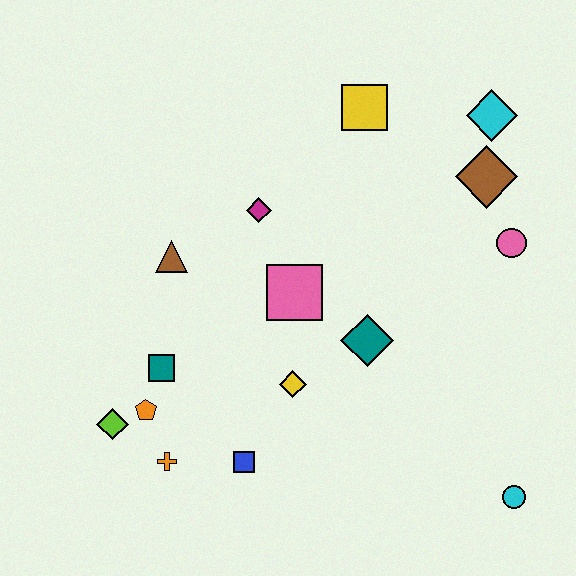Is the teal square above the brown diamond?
No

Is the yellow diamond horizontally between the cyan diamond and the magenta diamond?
Yes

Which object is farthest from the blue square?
The cyan diamond is farthest from the blue square.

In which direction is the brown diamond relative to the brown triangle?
The brown diamond is to the right of the brown triangle.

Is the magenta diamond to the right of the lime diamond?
Yes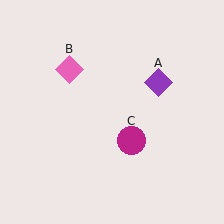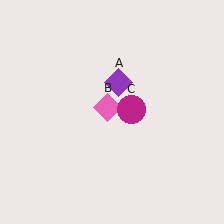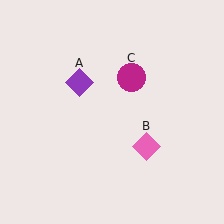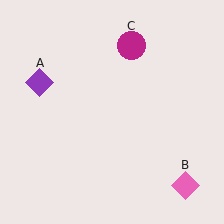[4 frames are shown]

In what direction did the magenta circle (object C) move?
The magenta circle (object C) moved up.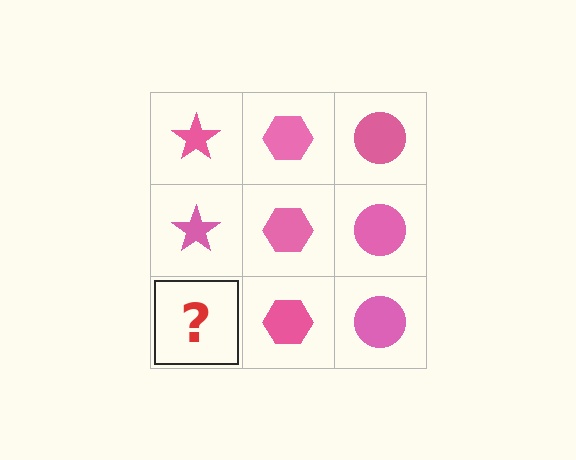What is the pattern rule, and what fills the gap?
The rule is that each column has a consistent shape. The gap should be filled with a pink star.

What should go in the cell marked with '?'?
The missing cell should contain a pink star.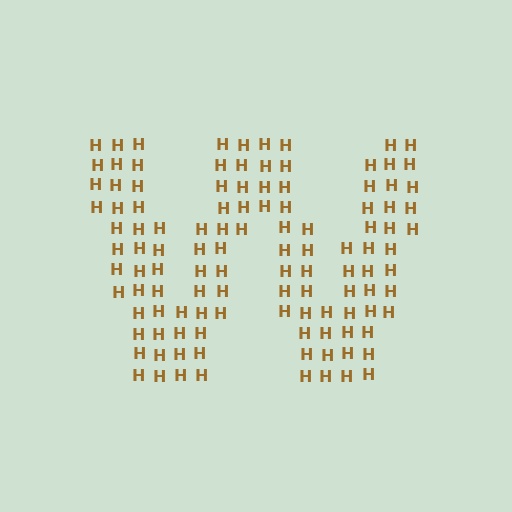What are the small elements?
The small elements are letter H's.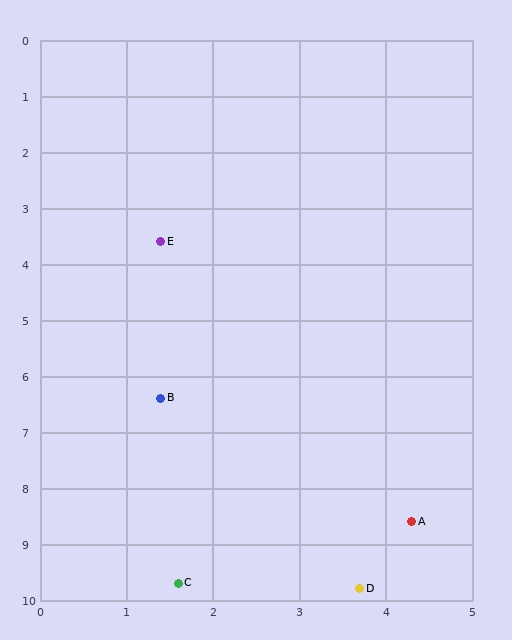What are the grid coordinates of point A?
Point A is at approximately (4.3, 8.6).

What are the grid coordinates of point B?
Point B is at approximately (1.4, 6.4).